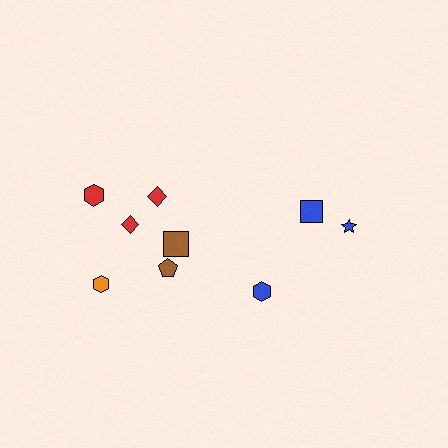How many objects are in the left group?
There are 6 objects.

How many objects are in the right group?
There are 4 objects.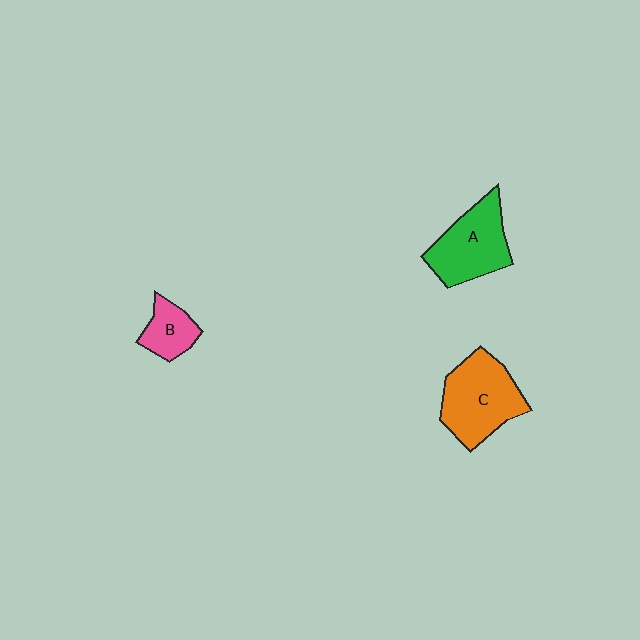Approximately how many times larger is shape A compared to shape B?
Approximately 2.0 times.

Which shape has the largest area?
Shape C (orange).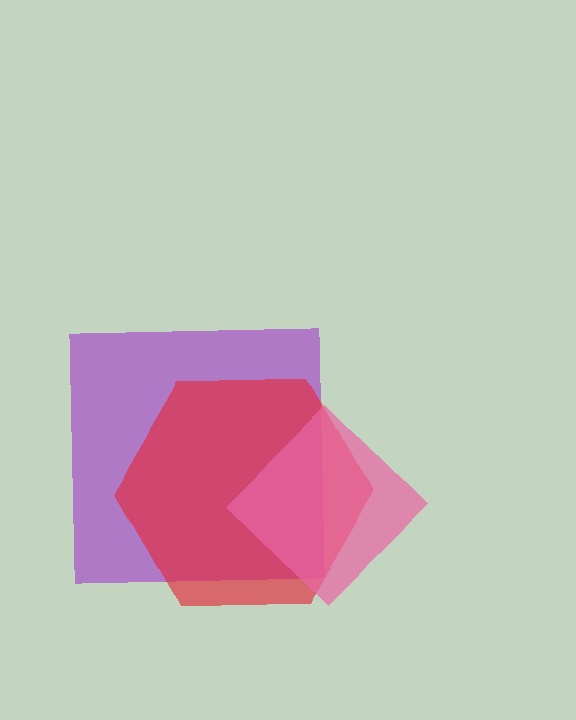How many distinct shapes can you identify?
There are 3 distinct shapes: a purple square, a red hexagon, a pink diamond.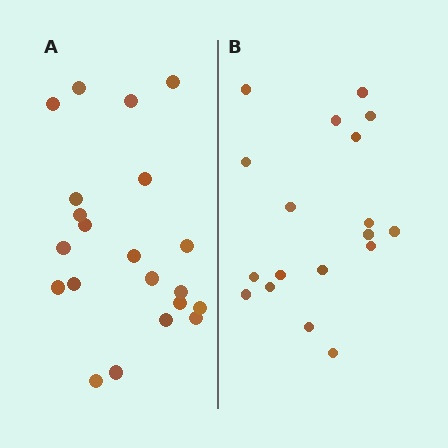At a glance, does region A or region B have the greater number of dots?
Region A (the left region) has more dots.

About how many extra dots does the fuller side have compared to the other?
Region A has just a few more — roughly 2 or 3 more dots than region B.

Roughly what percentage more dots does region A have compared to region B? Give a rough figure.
About 15% more.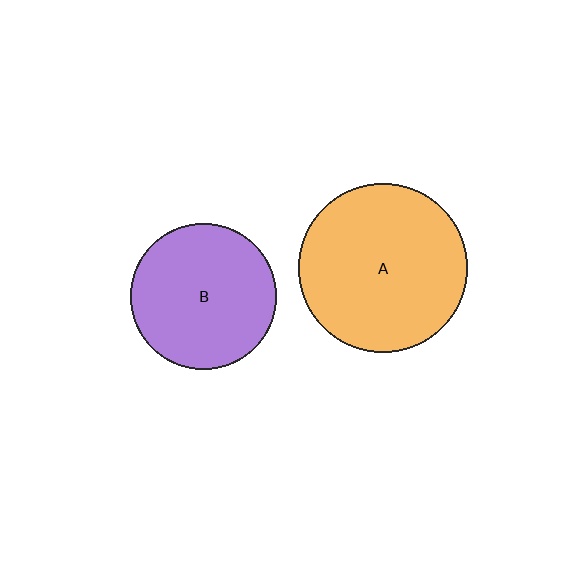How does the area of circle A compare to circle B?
Approximately 1.3 times.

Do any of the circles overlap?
No, none of the circles overlap.